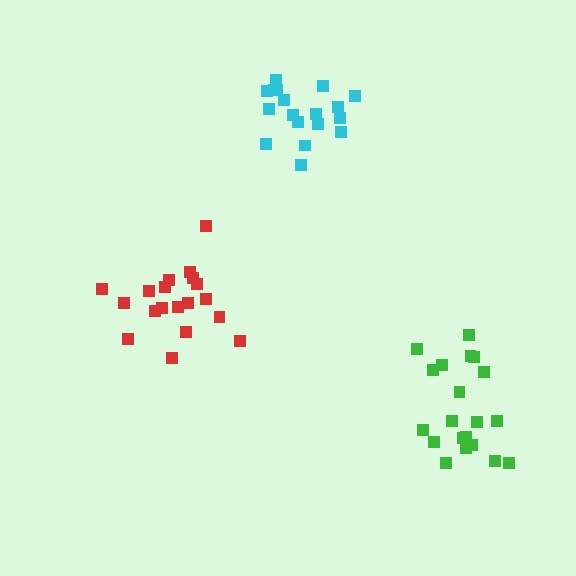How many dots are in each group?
Group 1: 19 dots, Group 2: 20 dots, Group 3: 18 dots (57 total).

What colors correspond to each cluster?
The clusters are colored: red, green, cyan.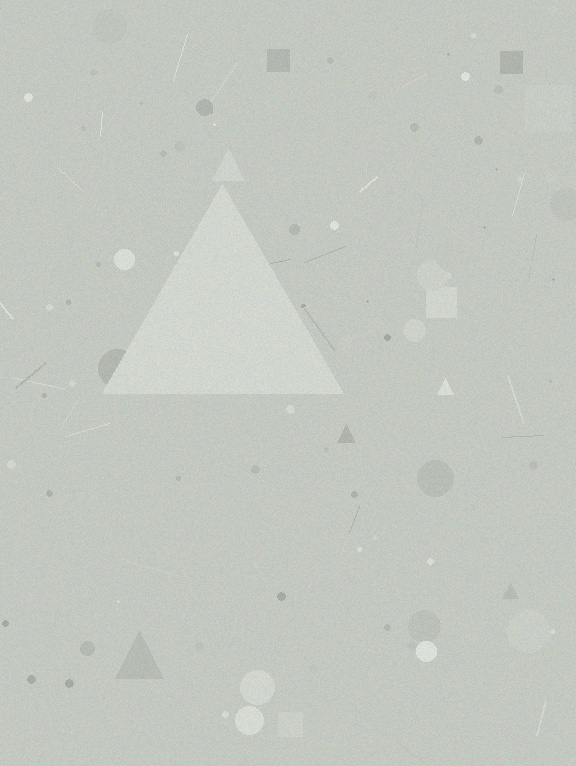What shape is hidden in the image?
A triangle is hidden in the image.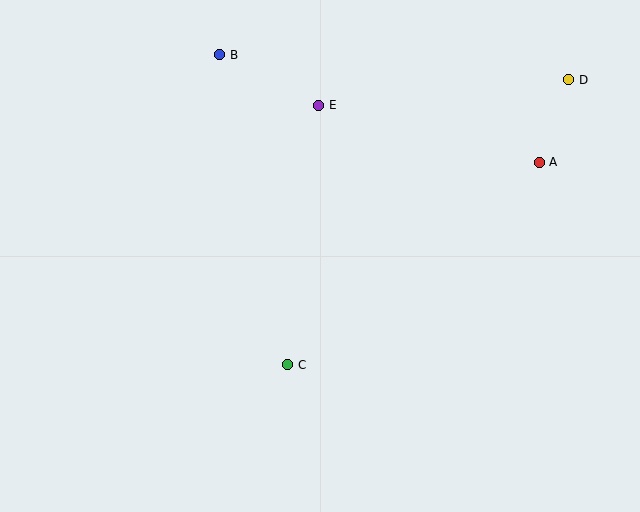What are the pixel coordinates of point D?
Point D is at (569, 80).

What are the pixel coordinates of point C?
Point C is at (288, 365).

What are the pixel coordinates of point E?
Point E is at (319, 105).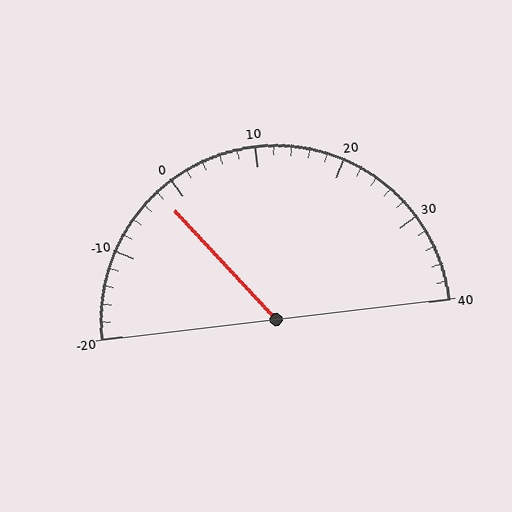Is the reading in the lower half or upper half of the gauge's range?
The reading is in the lower half of the range (-20 to 40).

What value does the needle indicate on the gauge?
The needle indicates approximately -2.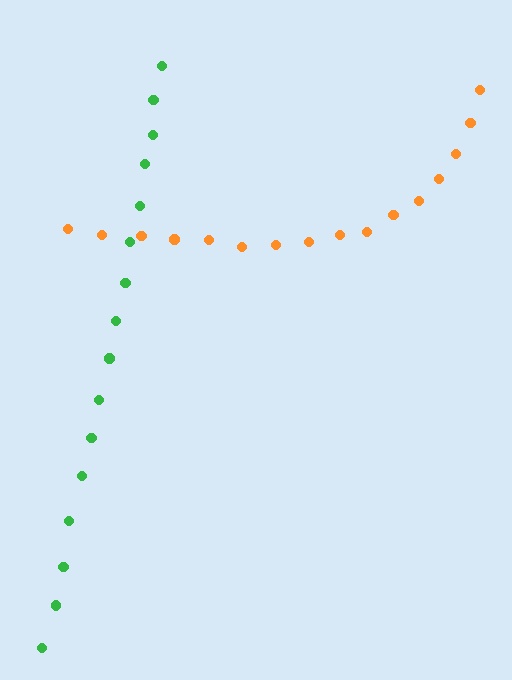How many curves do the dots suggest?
There are 2 distinct paths.